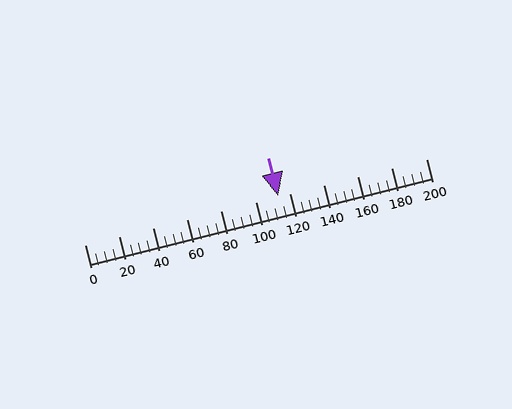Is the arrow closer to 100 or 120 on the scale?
The arrow is closer to 120.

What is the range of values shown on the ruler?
The ruler shows values from 0 to 200.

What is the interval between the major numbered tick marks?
The major tick marks are spaced 20 units apart.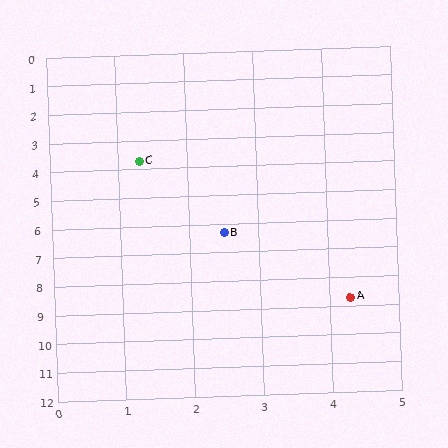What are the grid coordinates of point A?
Point A is at approximately (4.3, 8.7).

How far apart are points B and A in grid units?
Points B and A are about 3.0 grid units apart.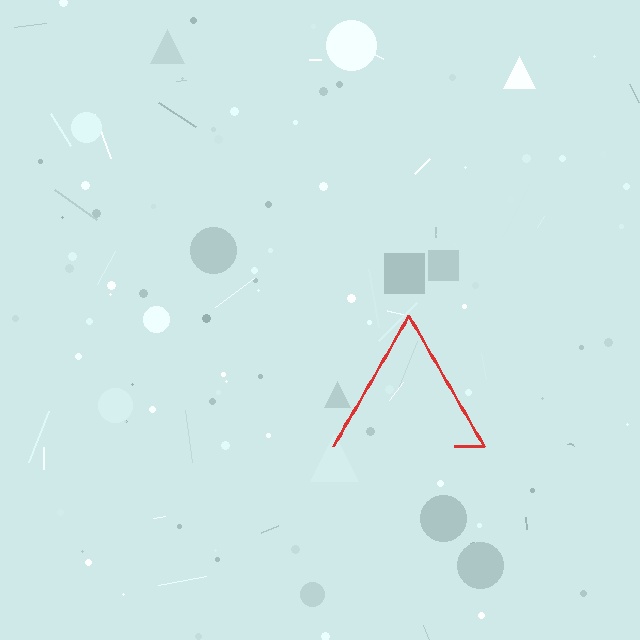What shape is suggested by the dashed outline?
The dashed outline suggests a triangle.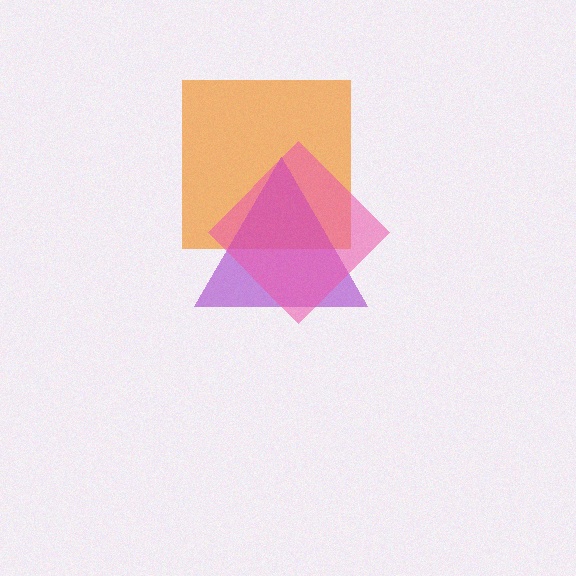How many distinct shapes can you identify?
There are 3 distinct shapes: an orange square, a purple triangle, a pink diamond.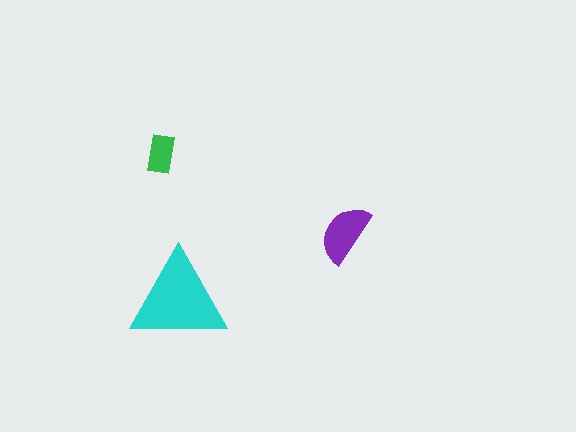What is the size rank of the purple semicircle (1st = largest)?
2nd.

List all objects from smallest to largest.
The green rectangle, the purple semicircle, the cyan triangle.